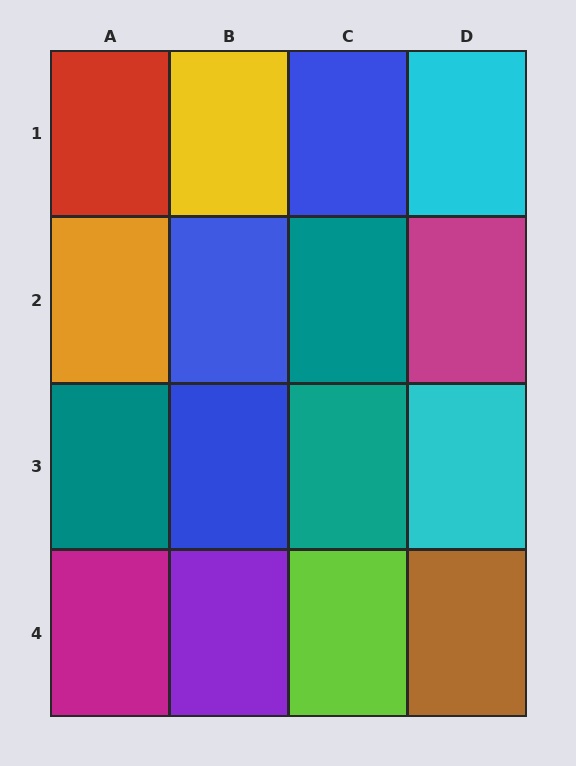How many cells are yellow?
1 cell is yellow.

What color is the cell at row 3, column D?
Cyan.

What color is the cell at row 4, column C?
Lime.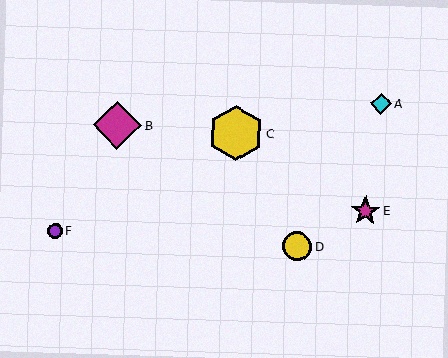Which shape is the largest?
The yellow hexagon (labeled C) is the largest.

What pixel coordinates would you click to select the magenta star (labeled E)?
Click at (365, 211) to select the magenta star E.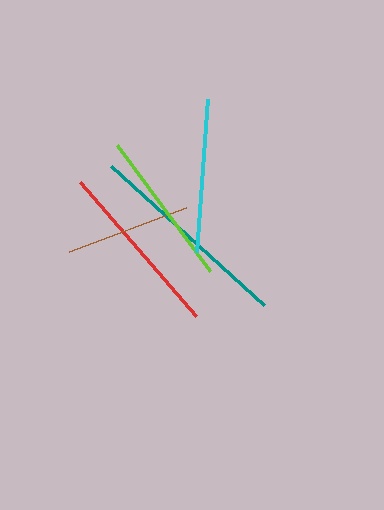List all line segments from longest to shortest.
From longest to shortest: teal, red, lime, cyan, brown.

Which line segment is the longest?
The teal line is the longest at approximately 207 pixels.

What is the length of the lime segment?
The lime segment is approximately 156 pixels long.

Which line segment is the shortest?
The brown line is the shortest at approximately 124 pixels.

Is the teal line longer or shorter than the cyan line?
The teal line is longer than the cyan line.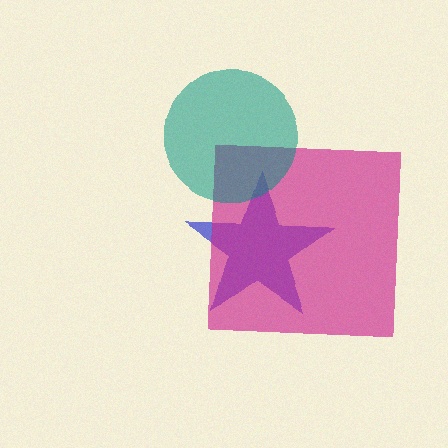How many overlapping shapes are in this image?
There are 3 overlapping shapes in the image.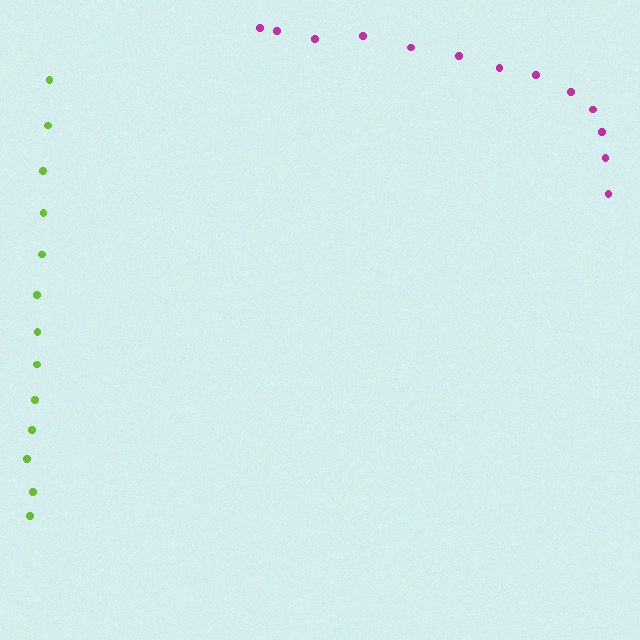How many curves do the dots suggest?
There are 2 distinct paths.